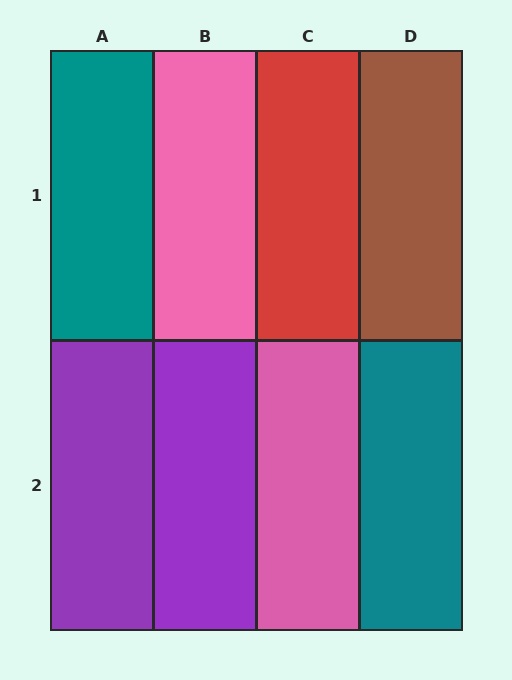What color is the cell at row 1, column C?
Red.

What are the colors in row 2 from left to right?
Purple, purple, pink, teal.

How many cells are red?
1 cell is red.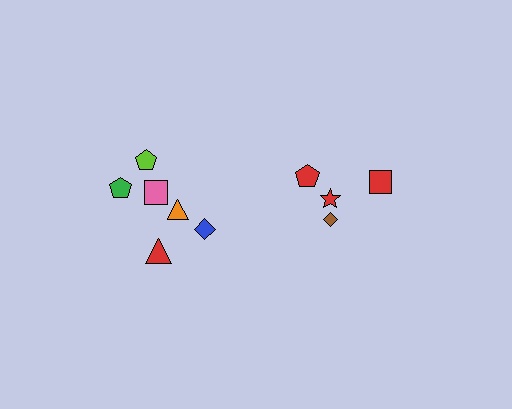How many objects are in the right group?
There are 4 objects.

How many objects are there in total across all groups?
There are 10 objects.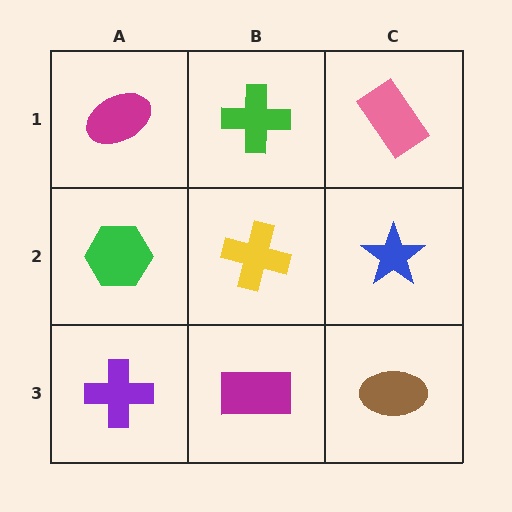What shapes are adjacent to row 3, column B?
A yellow cross (row 2, column B), a purple cross (row 3, column A), a brown ellipse (row 3, column C).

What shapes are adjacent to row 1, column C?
A blue star (row 2, column C), a green cross (row 1, column B).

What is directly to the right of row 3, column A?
A magenta rectangle.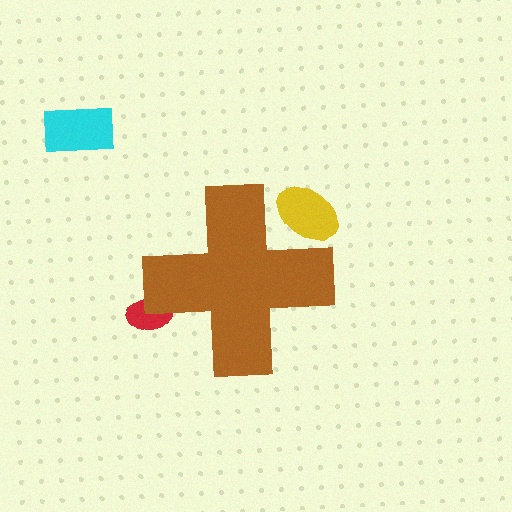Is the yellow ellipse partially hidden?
Yes, the yellow ellipse is partially hidden behind the brown cross.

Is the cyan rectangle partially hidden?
No, the cyan rectangle is fully visible.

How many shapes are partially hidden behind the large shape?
2 shapes are partially hidden.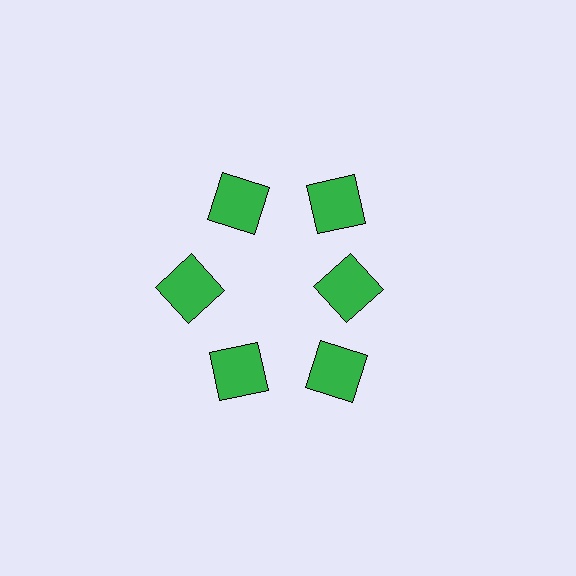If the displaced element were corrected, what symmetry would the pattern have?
It would have 6-fold rotational symmetry — the pattern would map onto itself every 60 degrees.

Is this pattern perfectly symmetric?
No. The 6 green squares are arranged in a ring, but one element near the 3 o'clock position is pulled inward toward the center, breaking the 6-fold rotational symmetry.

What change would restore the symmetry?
The symmetry would be restored by moving it outward, back onto the ring so that all 6 squares sit at equal angles and equal distance from the center.